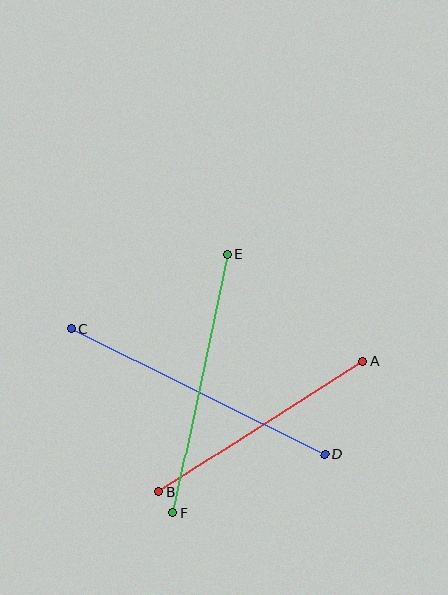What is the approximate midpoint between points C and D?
The midpoint is at approximately (198, 392) pixels.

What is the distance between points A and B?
The distance is approximately 241 pixels.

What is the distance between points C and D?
The distance is approximately 283 pixels.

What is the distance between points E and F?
The distance is approximately 264 pixels.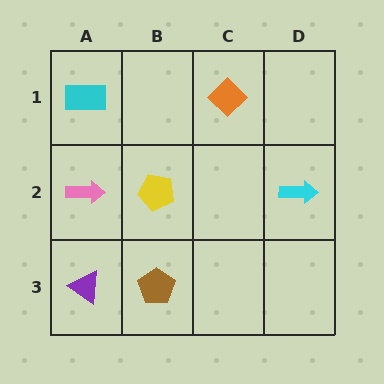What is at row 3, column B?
A brown pentagon.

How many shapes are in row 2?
3 shapes.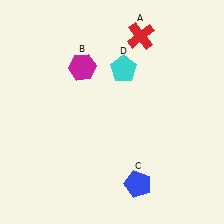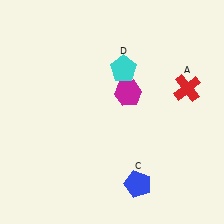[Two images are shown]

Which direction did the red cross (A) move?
The red cross (A) moved down.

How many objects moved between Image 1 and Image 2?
2 objects moved between the two images.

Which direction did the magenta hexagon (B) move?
The magenta hexagon (B) moved right.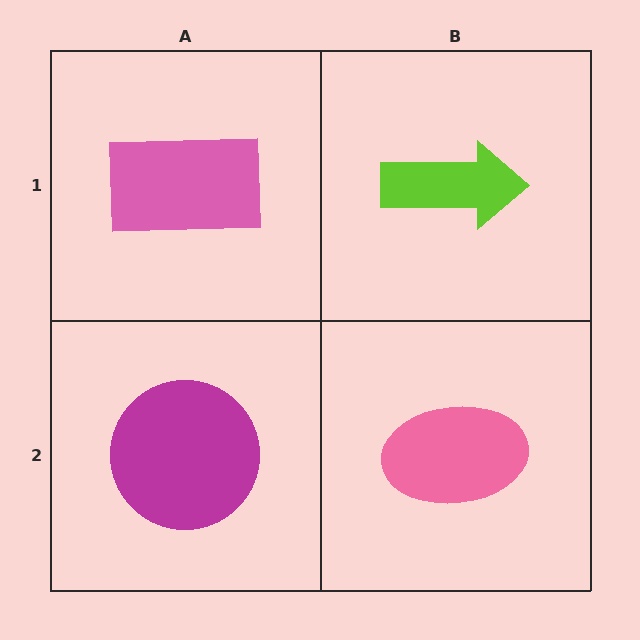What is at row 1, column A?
A pink rectangle.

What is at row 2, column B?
A pink ellipse.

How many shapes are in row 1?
2 shapes.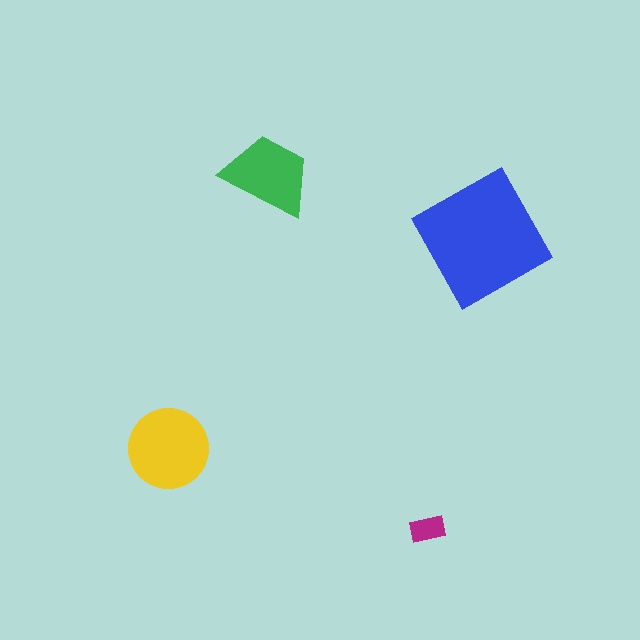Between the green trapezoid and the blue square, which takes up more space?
The blue square.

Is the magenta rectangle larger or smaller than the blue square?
Smaller.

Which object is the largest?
The blue square.